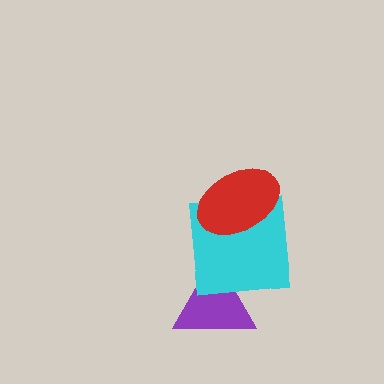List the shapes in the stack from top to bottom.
From top to bottom: the red ellipse, the cyan square, the purple triangle.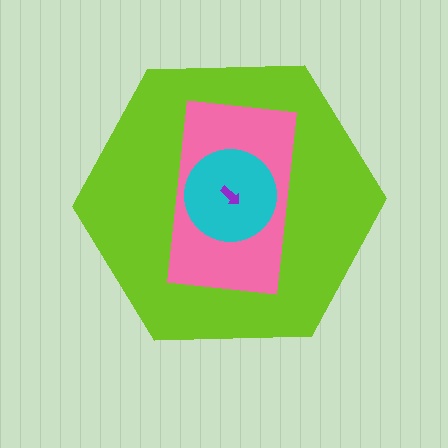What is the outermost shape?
The lime hexagon.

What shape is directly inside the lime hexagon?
The pink rectangle.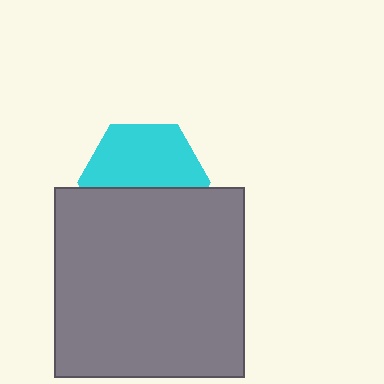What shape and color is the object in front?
The object in front is a gray square.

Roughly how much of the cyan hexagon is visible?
About half of it is visible (roughly 56%).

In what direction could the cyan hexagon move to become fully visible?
The cyan hexagon could move up. That would shift it out from behind the gray square entirely.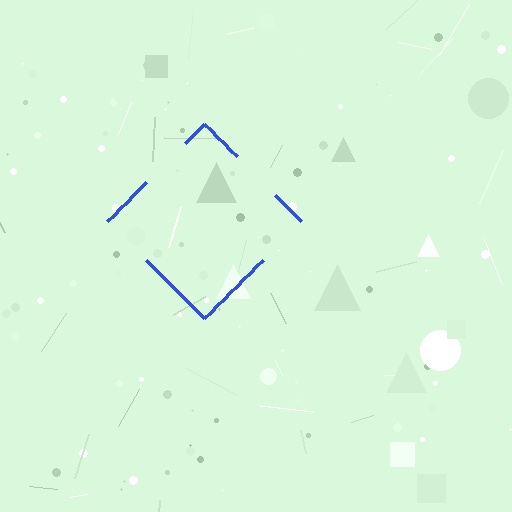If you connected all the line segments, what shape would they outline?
They would outline a diamond.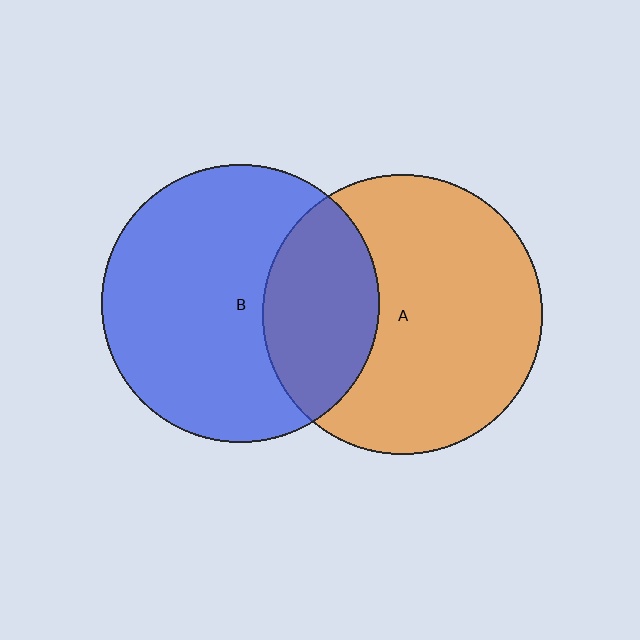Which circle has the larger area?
Circle A (orange).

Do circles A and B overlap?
Yes.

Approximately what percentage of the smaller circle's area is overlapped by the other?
Approximately 30%.